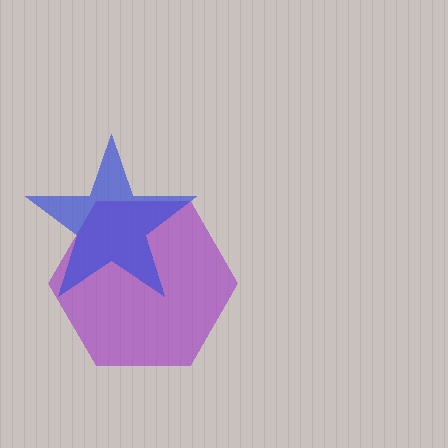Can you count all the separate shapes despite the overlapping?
Yes, there are 2 separate shapes.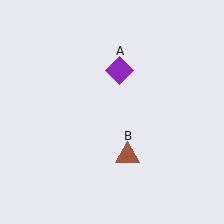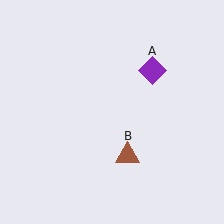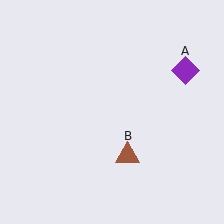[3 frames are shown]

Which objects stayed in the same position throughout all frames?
Brown triangle (object B) remained stationary.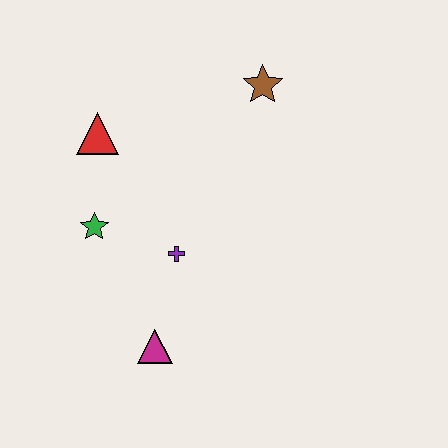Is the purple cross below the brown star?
Yes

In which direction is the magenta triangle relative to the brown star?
The magenta triangle is below the brown star.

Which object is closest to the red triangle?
The green star is closest to the red triangle.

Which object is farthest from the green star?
The brown star is farthest from the green star.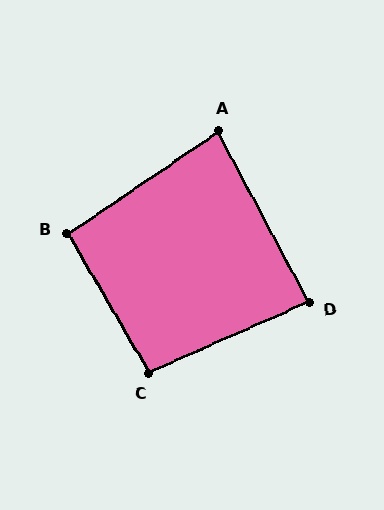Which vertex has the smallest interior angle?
A, at approximately 84 degrees.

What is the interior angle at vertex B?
Approximately 94 degrees (approximately right).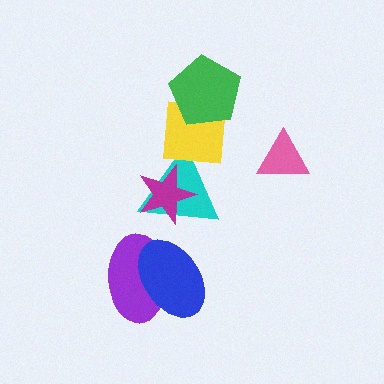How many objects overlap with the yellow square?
2 objects overlap with the yellow square.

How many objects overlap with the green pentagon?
1 object overlaps with the green pentagon.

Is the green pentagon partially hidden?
No, no other shape covers it.